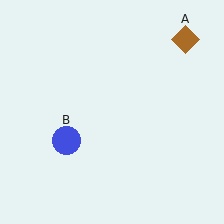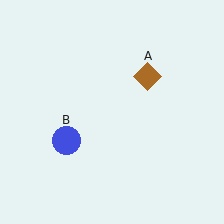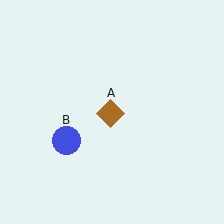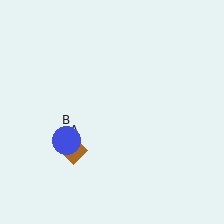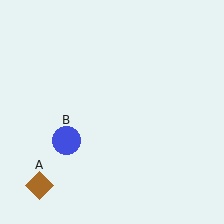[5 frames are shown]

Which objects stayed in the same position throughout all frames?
Blue circle (object B) remained stationary.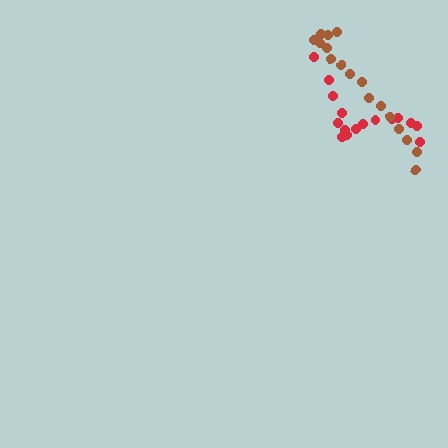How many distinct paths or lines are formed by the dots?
There are 2 distinct paths.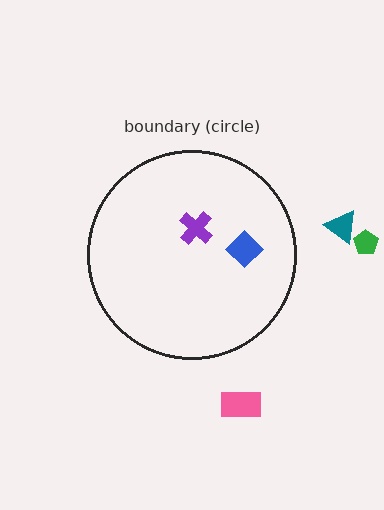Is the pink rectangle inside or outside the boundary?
Outside.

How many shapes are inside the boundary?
2 inside, 3 outside.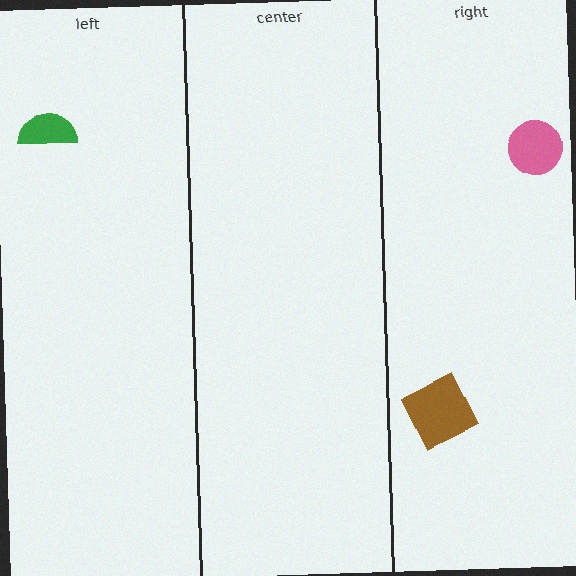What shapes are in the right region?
The pink circle, the brown square.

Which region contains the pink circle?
The right region.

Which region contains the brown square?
The right region.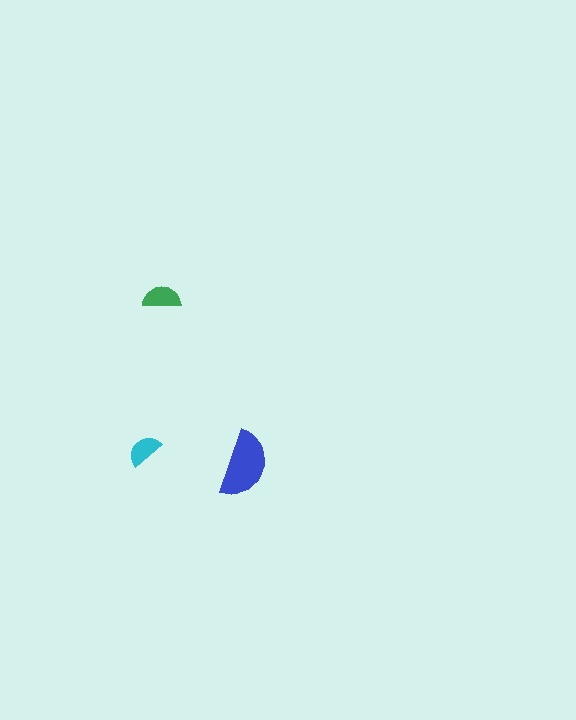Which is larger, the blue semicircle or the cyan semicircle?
The blue one.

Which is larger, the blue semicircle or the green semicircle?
The blue one.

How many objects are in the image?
There are 3 objects in the image.